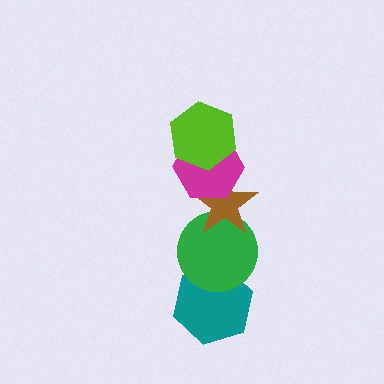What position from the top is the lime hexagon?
The lime hexagon is 1st from the top.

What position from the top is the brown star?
The brown star is 3rd from the top.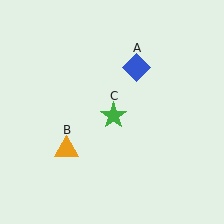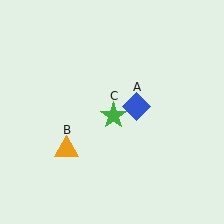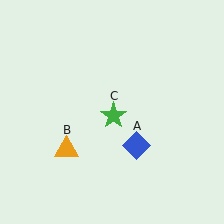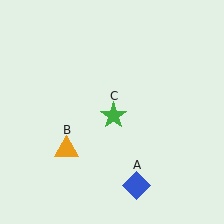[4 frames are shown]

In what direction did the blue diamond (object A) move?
The blue diamond (object A) moved down.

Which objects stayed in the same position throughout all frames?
Orange triangle (object B) and green star (object C) remained stationary.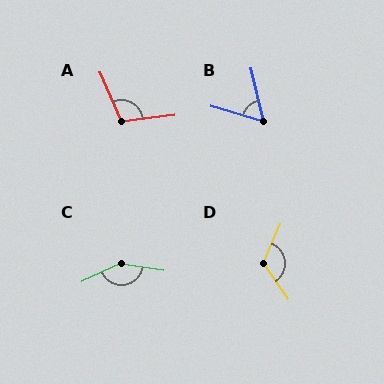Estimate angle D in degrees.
Approximately 122 degrees.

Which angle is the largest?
C, at approximately 146 degrees.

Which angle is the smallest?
B, at approximately 61 degrees.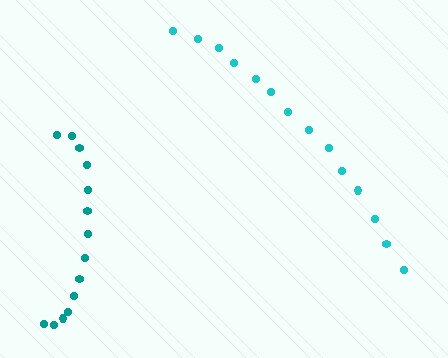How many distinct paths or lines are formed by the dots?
There are 2 distinct paths.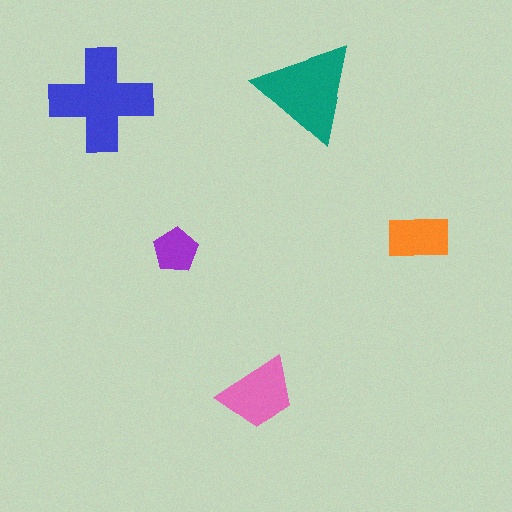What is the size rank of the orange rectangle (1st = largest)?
4th.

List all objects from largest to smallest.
The blue cross, the teal triangle, the pink trapezoid, the orange rectangle, the purple pentagon.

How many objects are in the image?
There are 5 objects in the image.